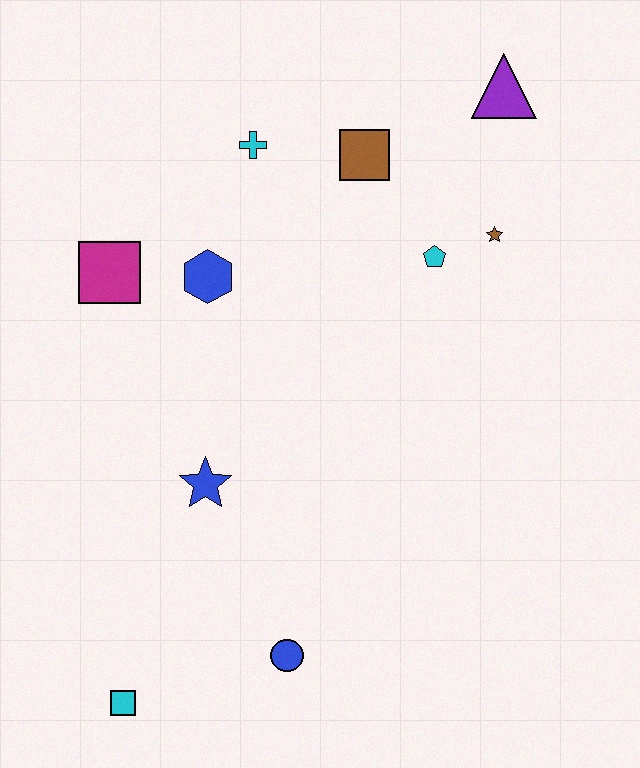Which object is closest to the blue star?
The blue circle is closest to the blue star.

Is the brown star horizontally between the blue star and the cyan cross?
No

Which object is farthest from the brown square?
The cyan square is farthest from the brown square.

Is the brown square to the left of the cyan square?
No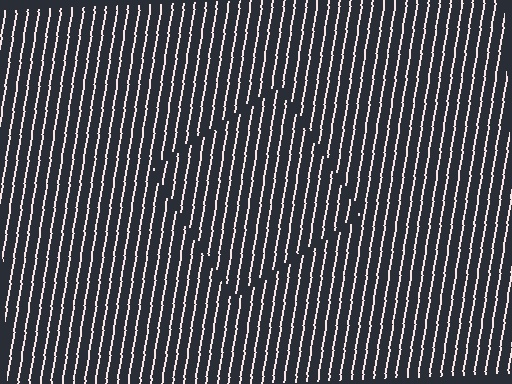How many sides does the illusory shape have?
4 sides — the line-ends trace a square.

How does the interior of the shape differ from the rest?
The interior of the shape contains the same grating, shifted by half a period — the contour is defined by the phase discontinuity where line-ends from the inner and outer gratings abut.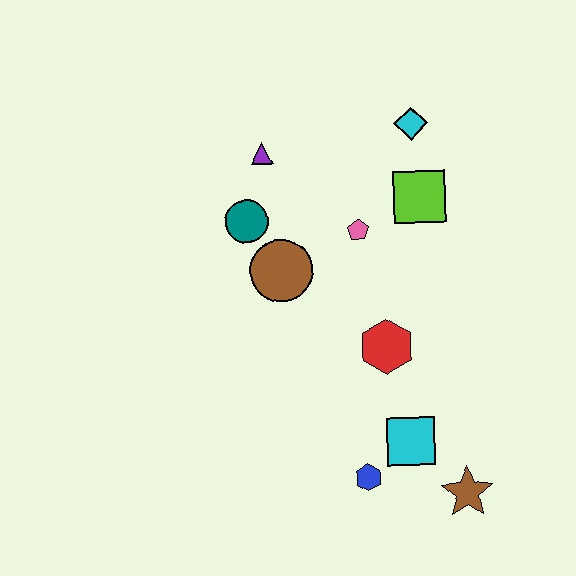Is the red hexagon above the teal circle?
No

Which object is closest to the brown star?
The cyan square is closest to the brown star.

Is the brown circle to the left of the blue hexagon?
Yes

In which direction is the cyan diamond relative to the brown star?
The cyan diamond is above the brown star.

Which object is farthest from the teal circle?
The brown star is farthest from the teal circle.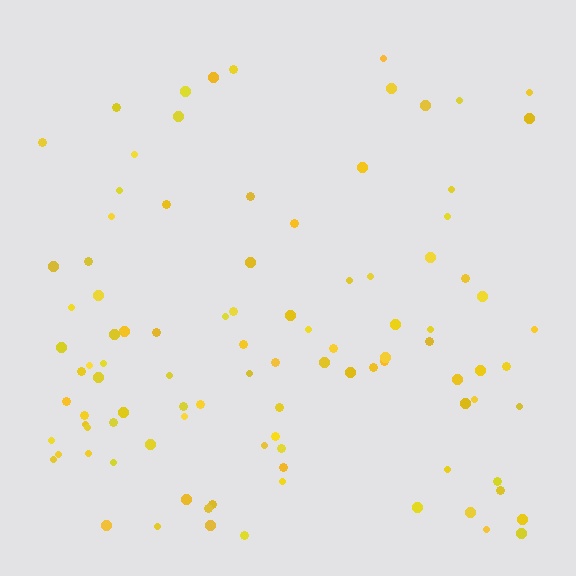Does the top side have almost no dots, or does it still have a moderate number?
Still a moderate number, just noticeably fewer than the bottom.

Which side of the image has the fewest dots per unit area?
The top.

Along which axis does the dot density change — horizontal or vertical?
Vertical.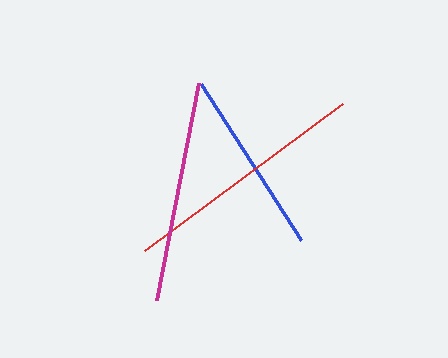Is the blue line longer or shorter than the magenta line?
The magenta line is longer than the blue line.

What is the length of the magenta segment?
The magenta segment is approximately 221 pixels long.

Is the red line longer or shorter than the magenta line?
The red line is longer than the magenta line.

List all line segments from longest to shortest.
From longest to shortest: red, magenta, blue.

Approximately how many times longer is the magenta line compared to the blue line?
The magenta line is approximately 1.2 times the length of the blue line.